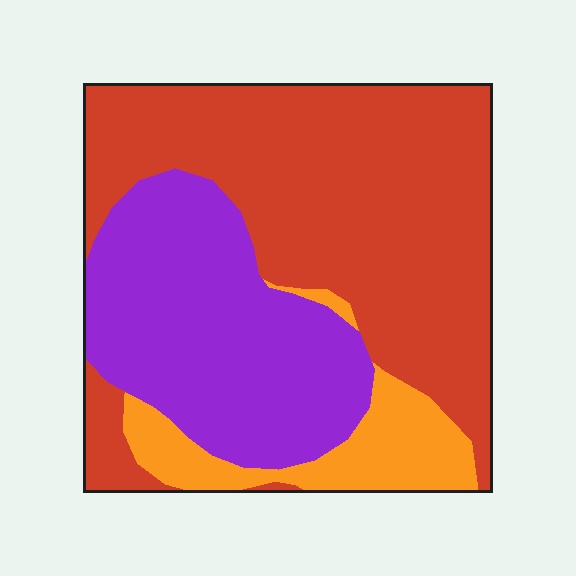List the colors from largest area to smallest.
From largest to smallest: red, purple, orange.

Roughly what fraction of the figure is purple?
Purple takes up about one third (1/3) of the figure.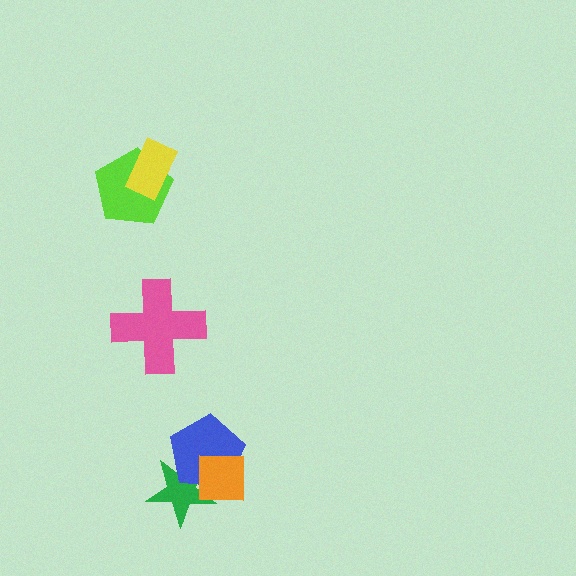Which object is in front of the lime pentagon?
The yellow rectangle is in front of the lime pentagon.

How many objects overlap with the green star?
2 objects overlap with the green star.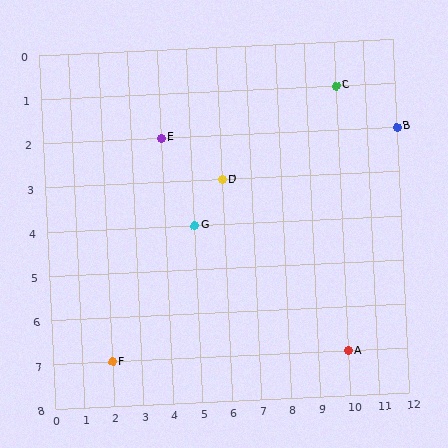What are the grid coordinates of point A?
Point A is at grid coordinates (10, 7).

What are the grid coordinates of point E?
Point E is at grid coordinates (4, 2).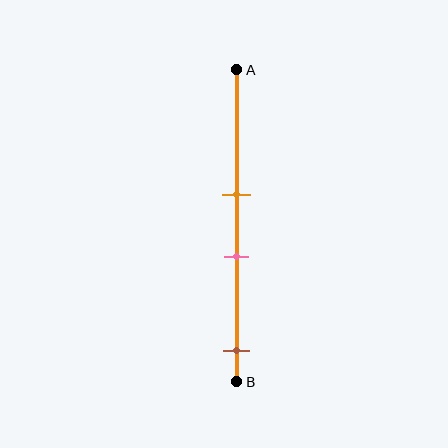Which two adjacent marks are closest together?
The orange and pink marks are the closest adjacent pair.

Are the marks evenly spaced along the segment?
No, the marks are not evenly spaced.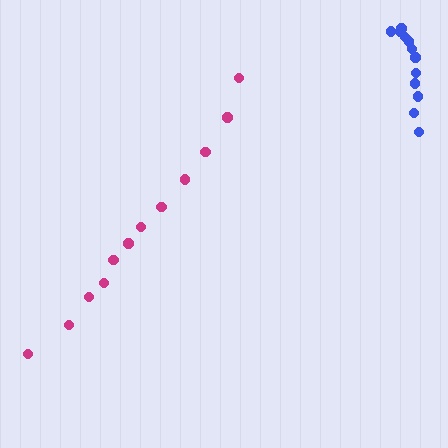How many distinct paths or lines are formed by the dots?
There are 2 distinct paths.